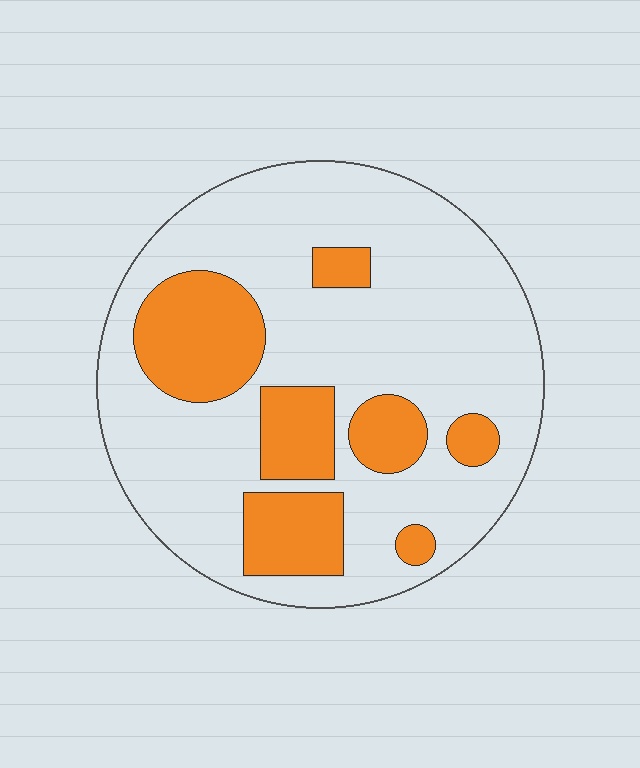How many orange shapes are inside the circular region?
7.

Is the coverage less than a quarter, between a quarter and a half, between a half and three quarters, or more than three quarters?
Between a quarter and a half.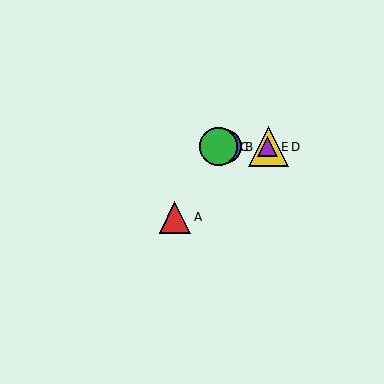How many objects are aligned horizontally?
4 objects (B, C, D, E) are aligned horizontally.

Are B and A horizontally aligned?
No, B is at y≈147 and A is at y≈217.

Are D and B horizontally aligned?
Yes, both are at y≈147.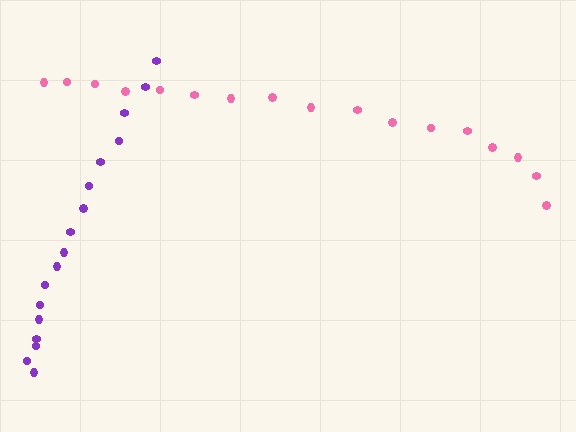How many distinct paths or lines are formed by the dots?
There are 2 distinct paths.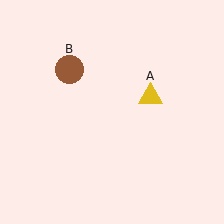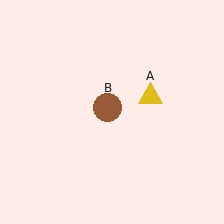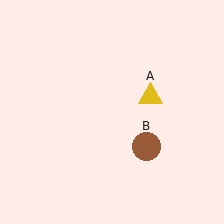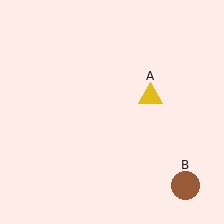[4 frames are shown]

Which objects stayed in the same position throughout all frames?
Yellow triangle (object A) remained stationary.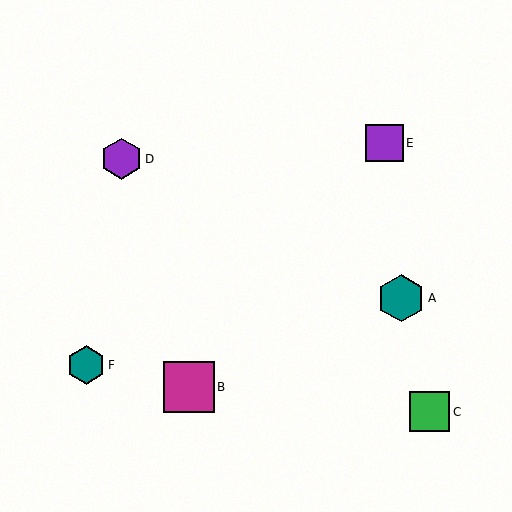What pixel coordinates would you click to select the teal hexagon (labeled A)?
Click at (401, 298) to select the teal hexagon A.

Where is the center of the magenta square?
The center of the magenta square is at (189, 387).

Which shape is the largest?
The magenta square (labeled B) is the largest.